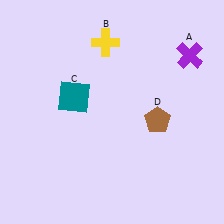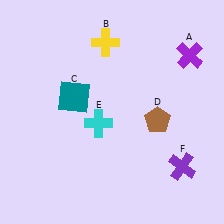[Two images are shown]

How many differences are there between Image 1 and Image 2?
There are 2 differences between the two images.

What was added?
A cyan cross (E), a purple cross (F) were added in Image 2.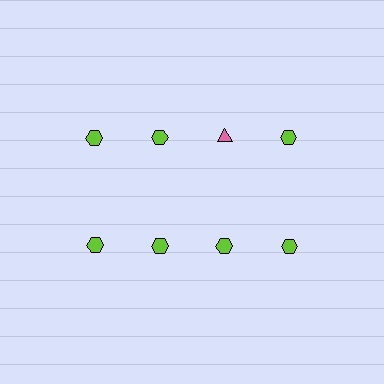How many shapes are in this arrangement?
There are 8 shapes arranged in a grid pattern.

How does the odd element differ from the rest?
It differs in both color (pink instead of lime) and shape (triangle instead of hexagon).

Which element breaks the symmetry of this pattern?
The pink triangle in the top row, center column breaks the symmetry. All other shapes are lime hexagons.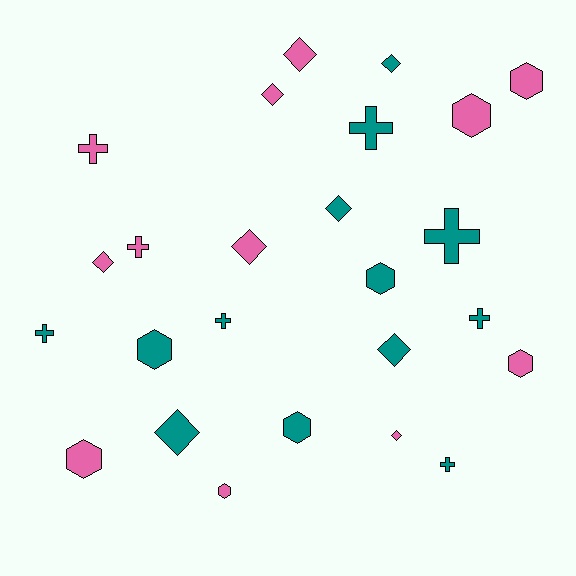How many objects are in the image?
There are 25 objects.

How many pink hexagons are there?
There are 5 pink hexagons.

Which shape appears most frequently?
Diamond, with 9 objects.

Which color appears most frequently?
Teal, with 13 objects.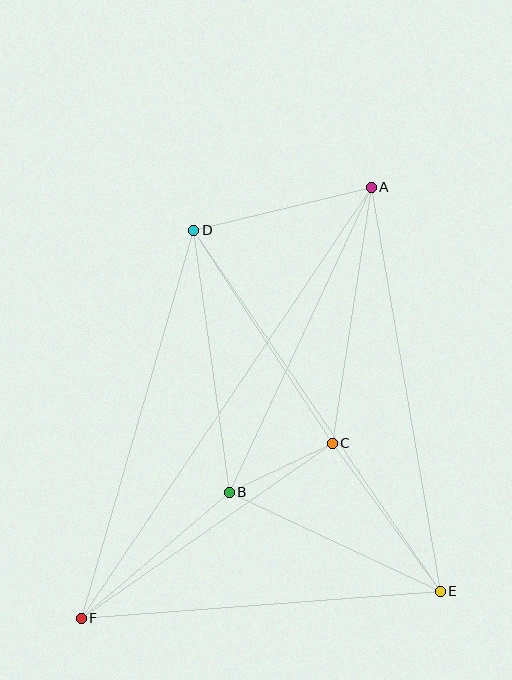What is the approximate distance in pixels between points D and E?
The distance between D and E is approximately 437 pixels.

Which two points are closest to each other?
Points B and C are closest to each other.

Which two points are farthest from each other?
Points A and F are farthest from each other.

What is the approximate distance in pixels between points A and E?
The distance between A and E is approximately 410 pixels.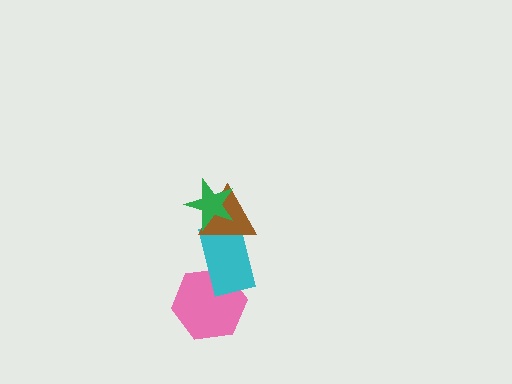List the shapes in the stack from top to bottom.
From top to bottom: the green star, the brown triangle, the cyan rectangle, the pink hexagon.